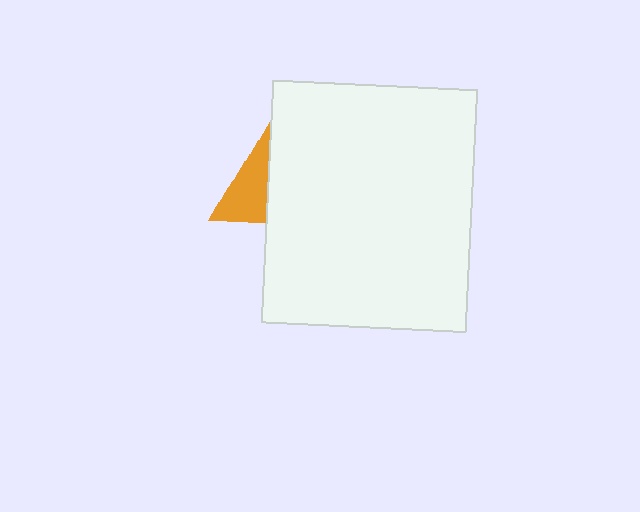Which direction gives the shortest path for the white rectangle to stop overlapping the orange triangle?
Moving right gives the shortest separation.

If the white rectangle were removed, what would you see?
You would see the complete orange triangle.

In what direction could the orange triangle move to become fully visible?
The orange triangle could move left. That would shift it out from behind the white rectangle entirely.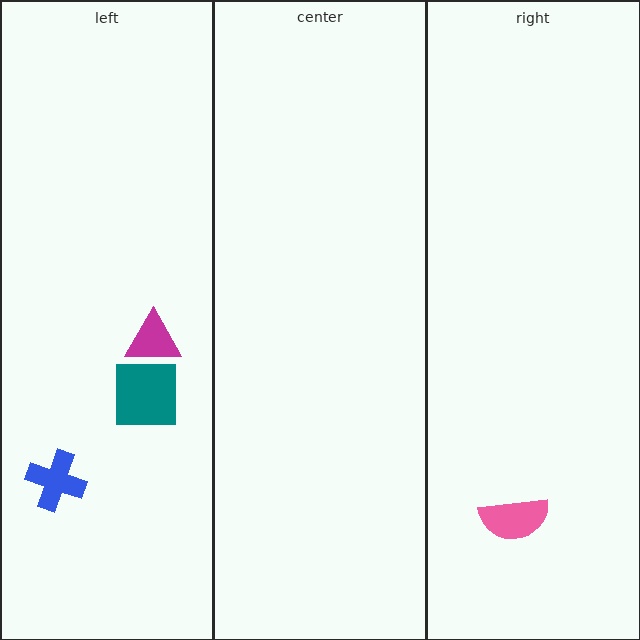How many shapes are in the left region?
3.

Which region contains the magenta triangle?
The left region.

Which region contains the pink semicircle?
The right region.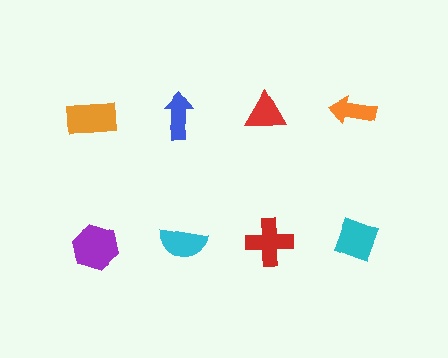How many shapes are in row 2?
4 shapes.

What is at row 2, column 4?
A cyan diamond.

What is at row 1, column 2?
A blue arrow.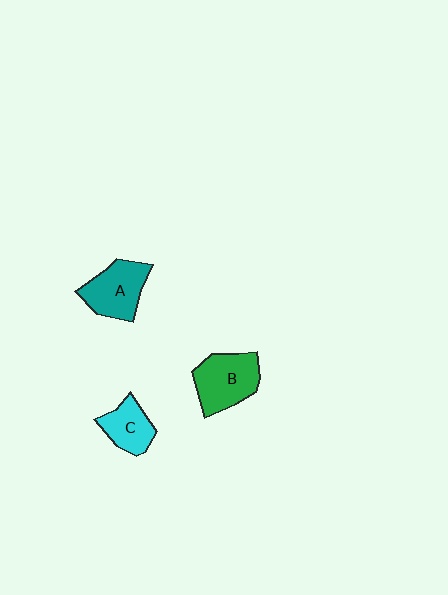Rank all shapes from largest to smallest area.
From largest to smallest: B (green), A (teal), C (cyan).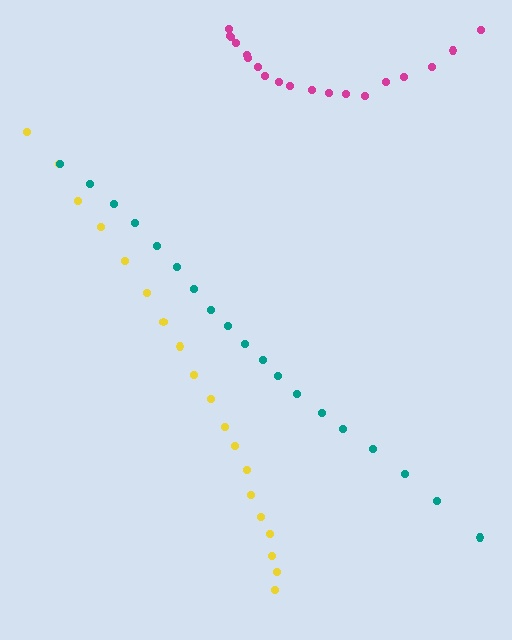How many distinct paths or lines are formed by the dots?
There are 3 distinct paths.